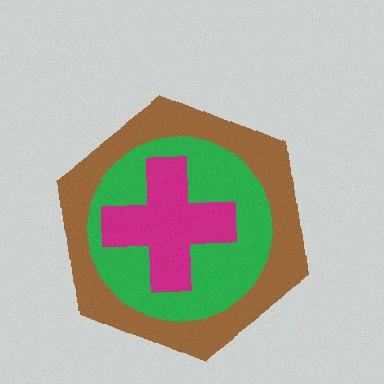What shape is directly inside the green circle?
The magenta cross.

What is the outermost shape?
The brown hexagon.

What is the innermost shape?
The magenta cross.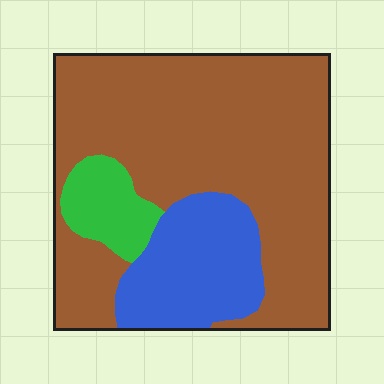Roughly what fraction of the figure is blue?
Blue covers about 20% of the figure.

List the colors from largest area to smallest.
From largest to smallest: brown, blue, green.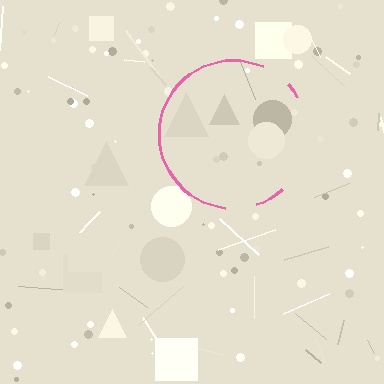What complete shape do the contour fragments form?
The contour fragments form a circle.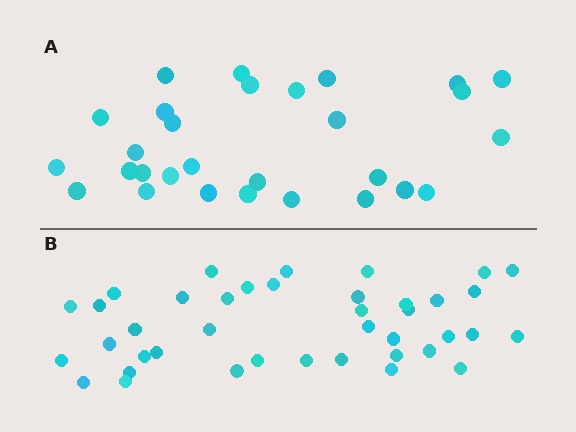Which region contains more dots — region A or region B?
Region B (the bottom region) has more dots.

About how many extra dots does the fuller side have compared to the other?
Region B has roughly 12 or so more dots than region A.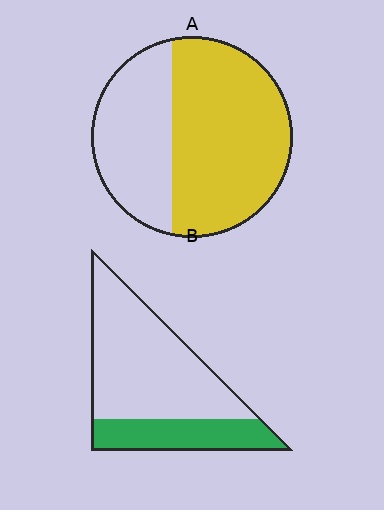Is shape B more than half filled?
No.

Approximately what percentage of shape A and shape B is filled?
A is approximately 65% and B is approximately 30%.